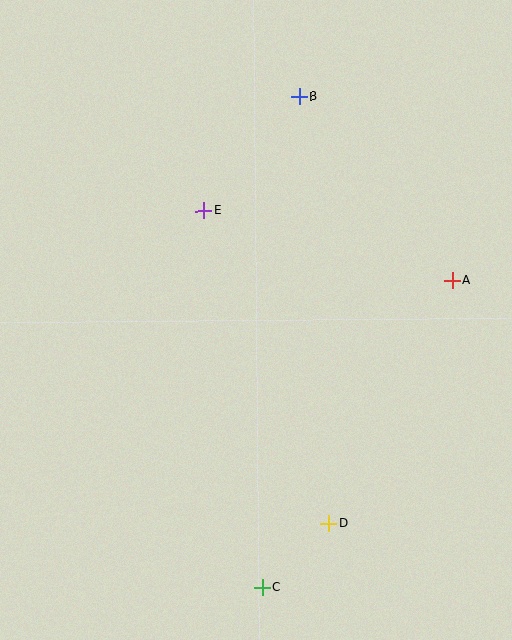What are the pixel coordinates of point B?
Point B is at (299, 96).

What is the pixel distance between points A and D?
The distance between A and D is 272 pixels.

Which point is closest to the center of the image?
Point E at (204, 211) is closest to the center.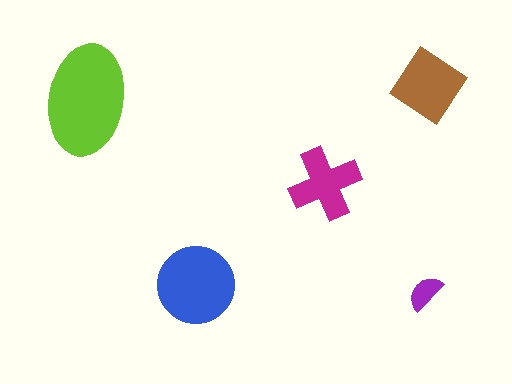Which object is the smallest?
The purple semicircle.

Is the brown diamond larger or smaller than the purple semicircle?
Larger.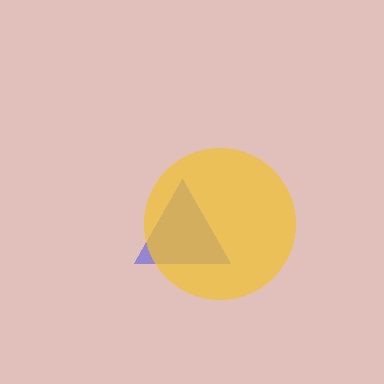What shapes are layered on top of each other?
The layered shapes are: a blue triangle, a yellow circle.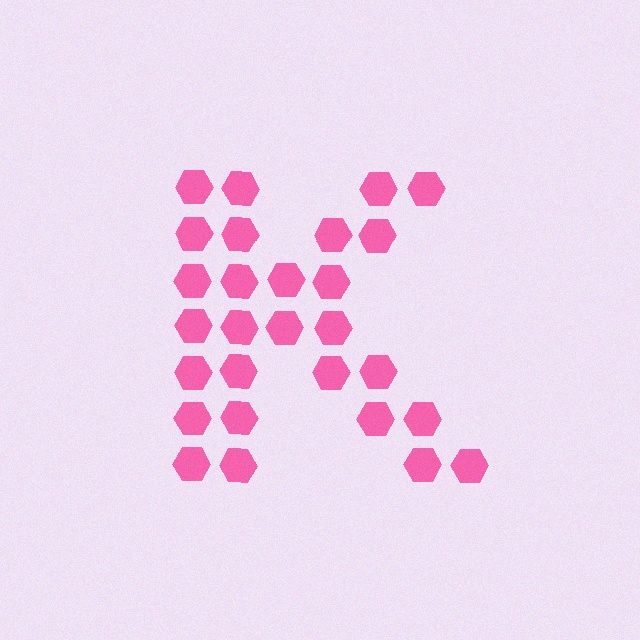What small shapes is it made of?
It is made of small hexagons.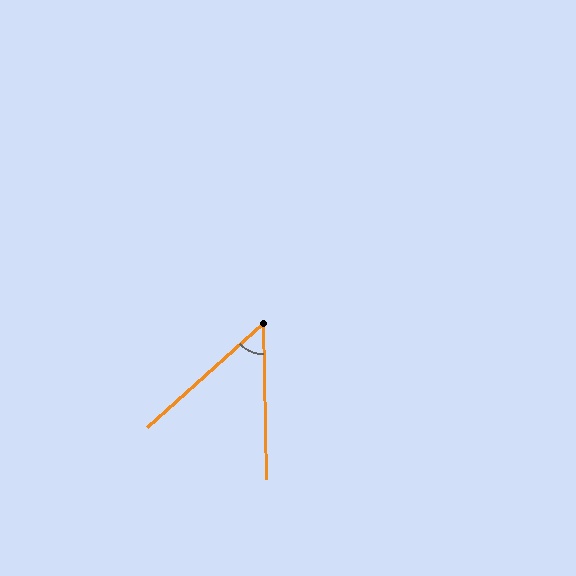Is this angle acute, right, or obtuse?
It is acute.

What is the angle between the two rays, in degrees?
Approximately 49 degrees.